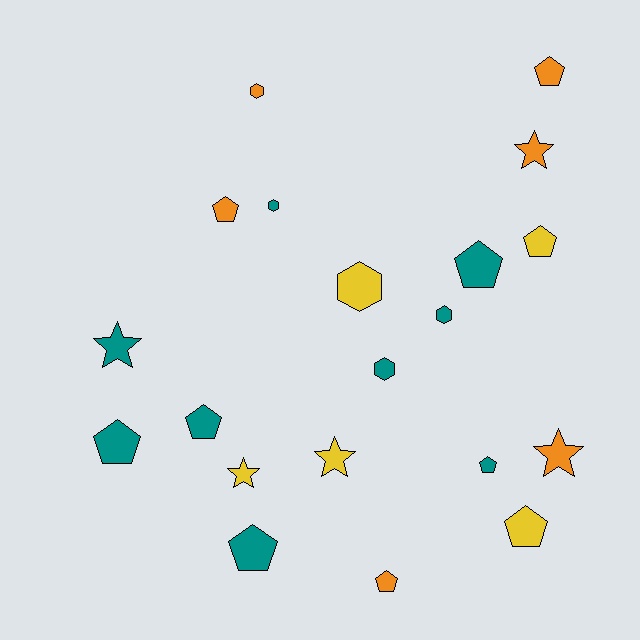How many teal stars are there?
There is 1 teal star.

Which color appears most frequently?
Teal, with 9 objects.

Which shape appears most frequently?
Pentagon, with 10 objects.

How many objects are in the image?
There are 20 objects.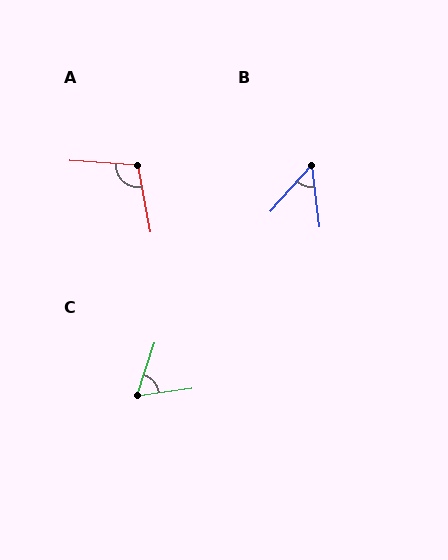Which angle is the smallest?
B, at approximately 49 degrees.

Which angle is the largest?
A, at approximately 104 degrees.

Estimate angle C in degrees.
Approximately 63 degrees.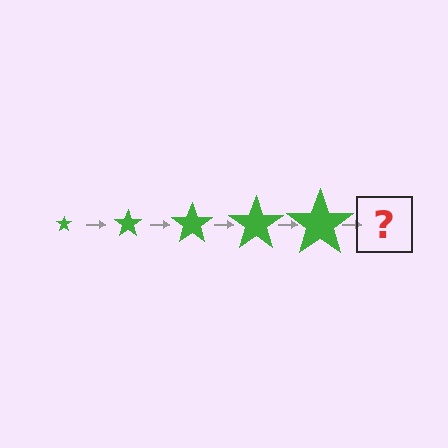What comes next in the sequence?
The next element should be a green star, larger than the previous one.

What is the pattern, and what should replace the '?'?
The pattern is that the star gets progressively larger each step. The '?' should be a green star, larger than the previous one.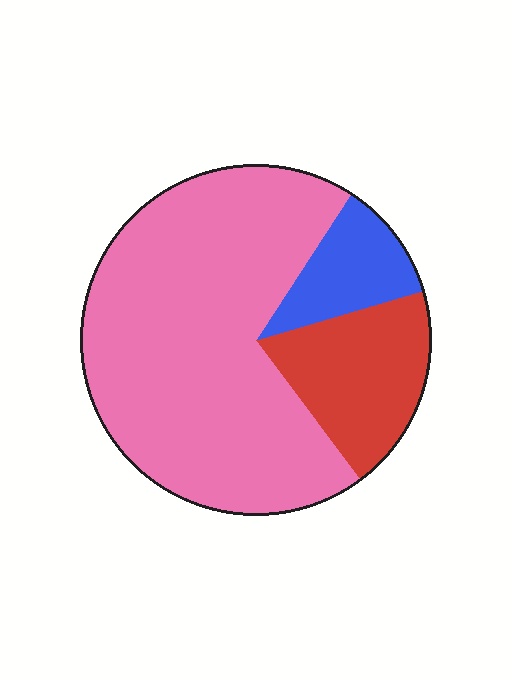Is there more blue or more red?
Red.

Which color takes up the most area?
Pink, at roughly 70%.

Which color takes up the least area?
Blue, at roughly 10%.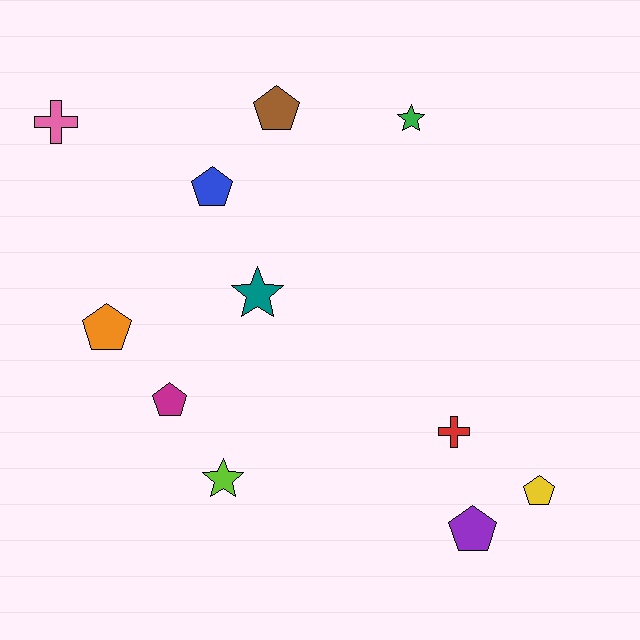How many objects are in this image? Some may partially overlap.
There are 11 objects.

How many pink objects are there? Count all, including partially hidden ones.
There is 1 pink object.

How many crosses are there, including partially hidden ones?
There are 2 crosses.